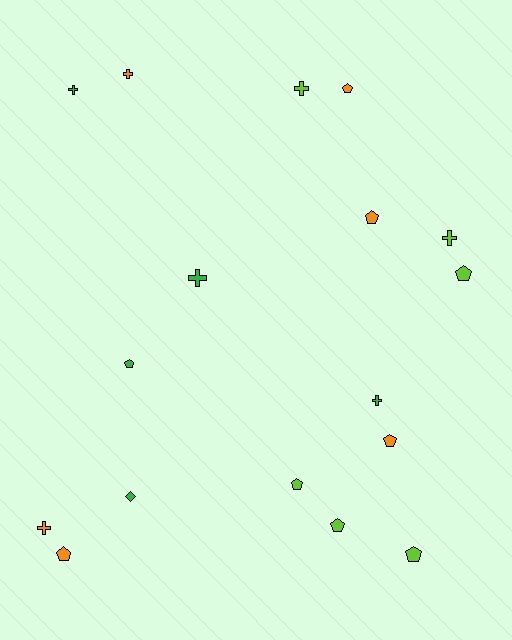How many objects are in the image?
There are 17 objects.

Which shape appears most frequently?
Pentagon, with 9 objects.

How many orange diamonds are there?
There are no orange diamonds.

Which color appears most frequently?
Lime, with 6 objects.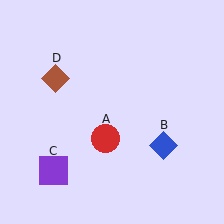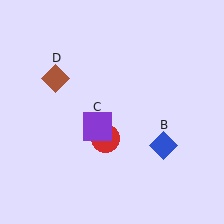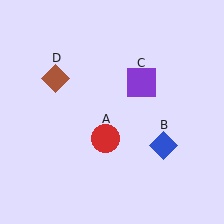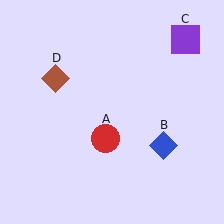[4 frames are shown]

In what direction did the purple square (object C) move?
The purple square (object C) moved up and to the right.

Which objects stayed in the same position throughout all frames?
Red circle (object A) and blue diamond (object B) and brown diamond (object D) remained stationary.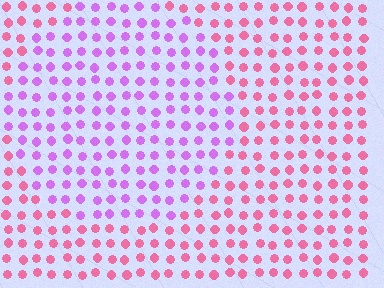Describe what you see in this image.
The image is filled with small pink elements in a uniform arrangement. A circle-shaped region is visible where the elements are tinted to a slightly different hue, forming a subtle color boundary.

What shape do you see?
I see a circle.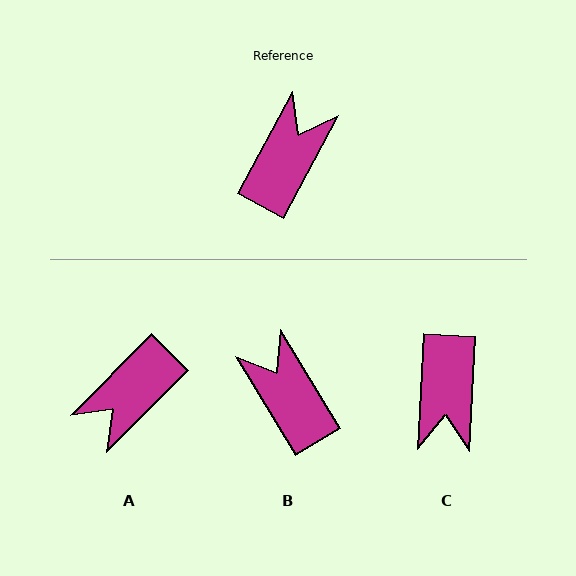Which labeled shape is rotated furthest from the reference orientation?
A, about 163 degrees away.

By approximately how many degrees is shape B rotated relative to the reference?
Approximately 59 degrees counter-clockwise.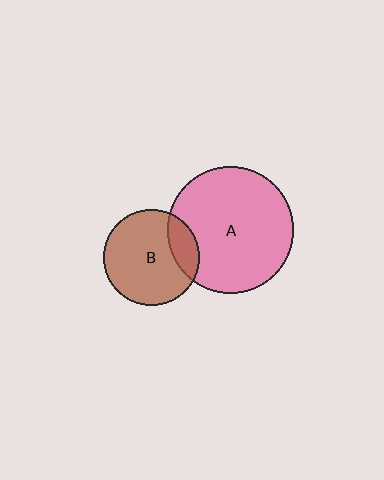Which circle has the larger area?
Circle A (pink).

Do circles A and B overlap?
Yes.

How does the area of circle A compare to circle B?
Approximately 1.7 times.